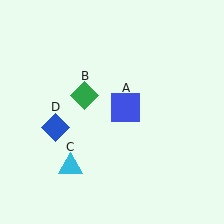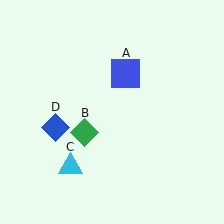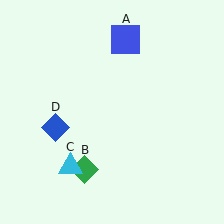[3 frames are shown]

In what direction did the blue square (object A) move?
The blue square (object A) moved up.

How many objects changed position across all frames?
2 objects changed position: blue square (object A), green diamond (object B).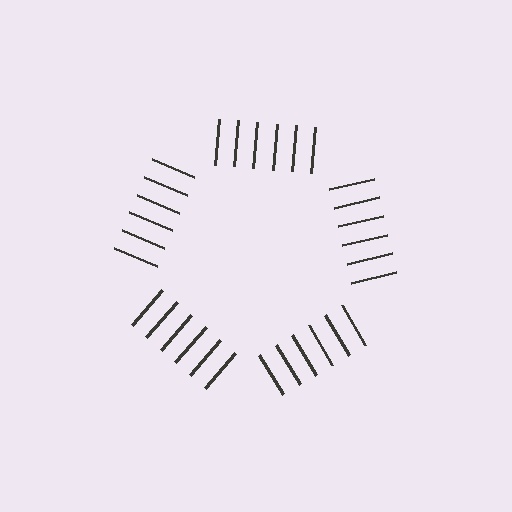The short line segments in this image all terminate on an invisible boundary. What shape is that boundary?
An illusory pentagon — the line segments terminate on its edges but no continuous stroke is drawn.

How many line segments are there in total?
30 — 6 along each of the 5 edges.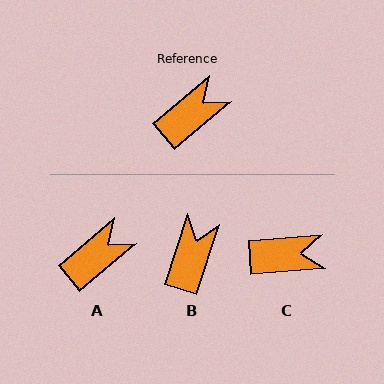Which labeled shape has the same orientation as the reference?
A.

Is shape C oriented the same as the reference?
No, it is off by about 36 degrees.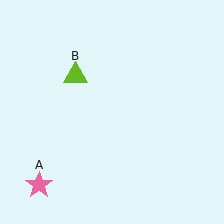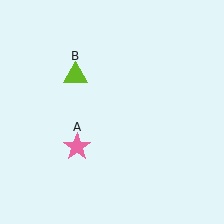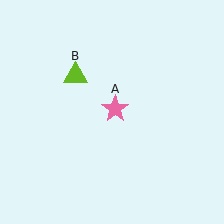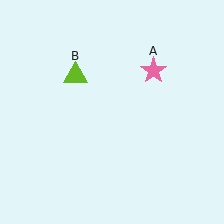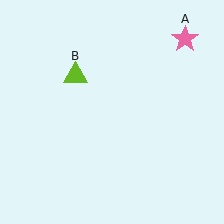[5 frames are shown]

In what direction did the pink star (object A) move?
The pink star (object A) moved up and to the right.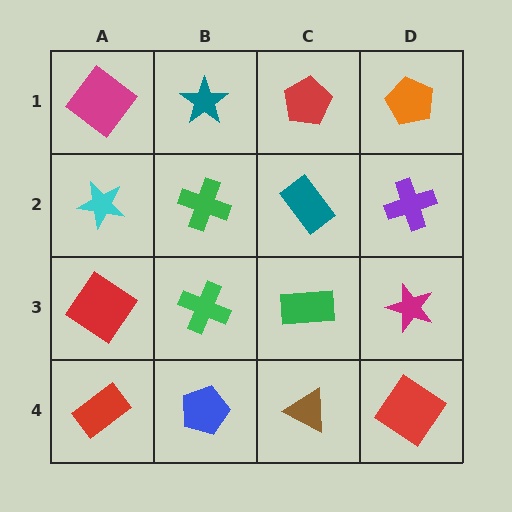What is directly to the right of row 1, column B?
A red pentagon.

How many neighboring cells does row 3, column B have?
4.